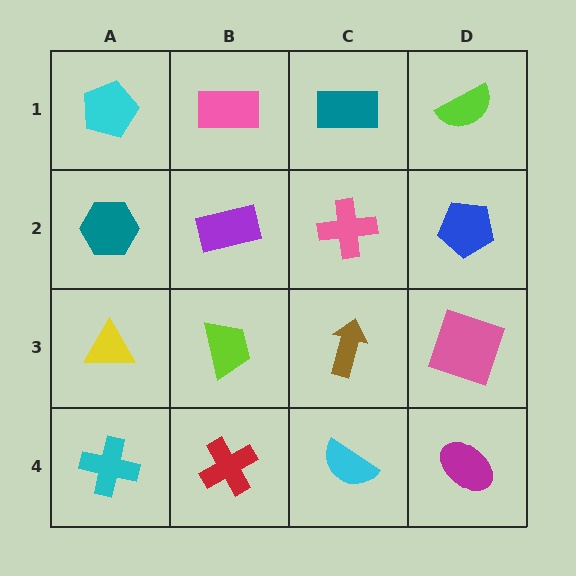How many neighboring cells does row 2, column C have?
4.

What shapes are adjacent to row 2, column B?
A pink rectangle (row 1, column B), a lime trapezoid (row 3, column B), a teal hexagon (row 2, column A), a pink cross (row 2, column C).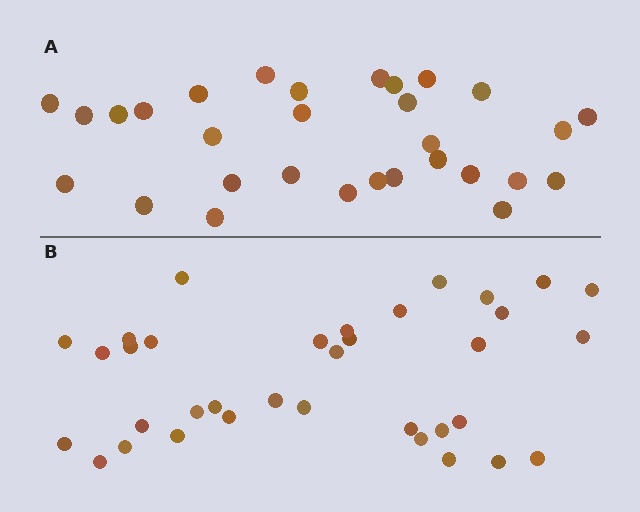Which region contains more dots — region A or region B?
Region B (the bottom region) has more dots.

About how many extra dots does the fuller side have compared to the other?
Region B has about 5 more dots than region A.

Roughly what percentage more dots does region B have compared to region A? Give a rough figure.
About 15% more.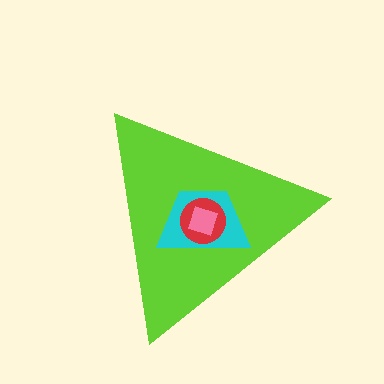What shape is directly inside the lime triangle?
The cyan trapezoid.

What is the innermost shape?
The pink square.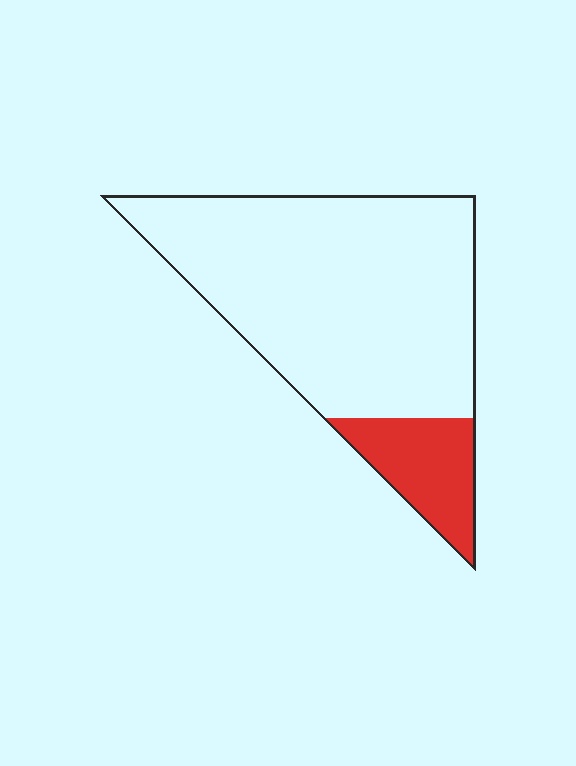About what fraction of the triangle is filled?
About one sixth (1/6).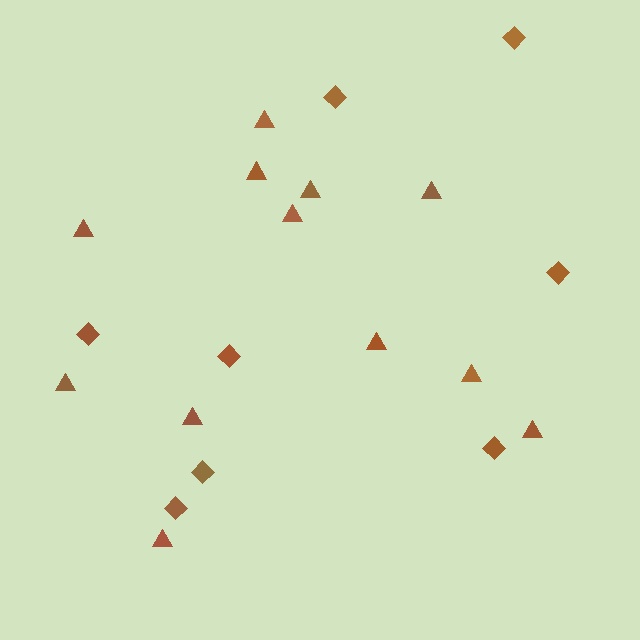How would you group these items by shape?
There are 2 groups: one group of diamonds (8) and one group of triangles (12).